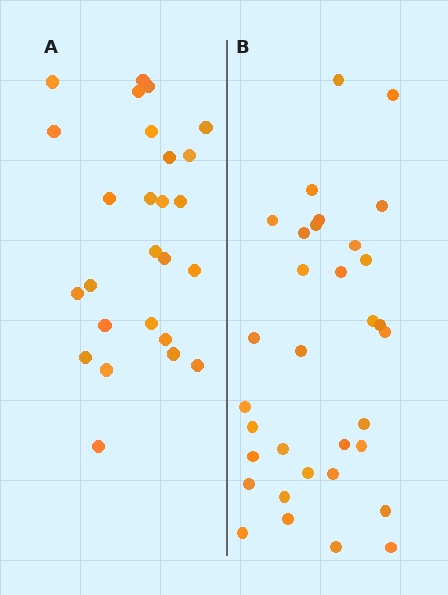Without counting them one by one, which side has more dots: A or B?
Region B (the right region) has more dots.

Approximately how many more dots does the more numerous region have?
Region B has roughly 8 or so more dots than region A.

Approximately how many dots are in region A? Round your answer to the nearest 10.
About 30 dots. (The exact count is 26, which rounds to 30.)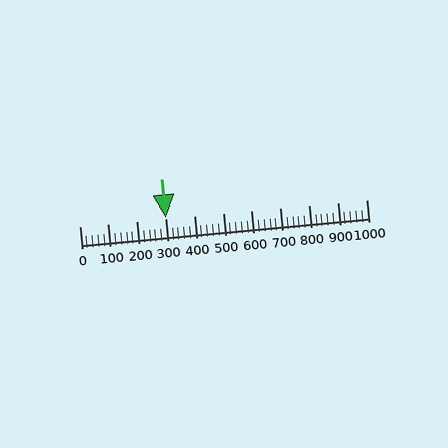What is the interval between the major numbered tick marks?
The major tick marks are spaced 100 units apart.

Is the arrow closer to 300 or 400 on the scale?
The arrow is closer to 300.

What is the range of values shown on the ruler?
The ruler shows values from 0 to 1000.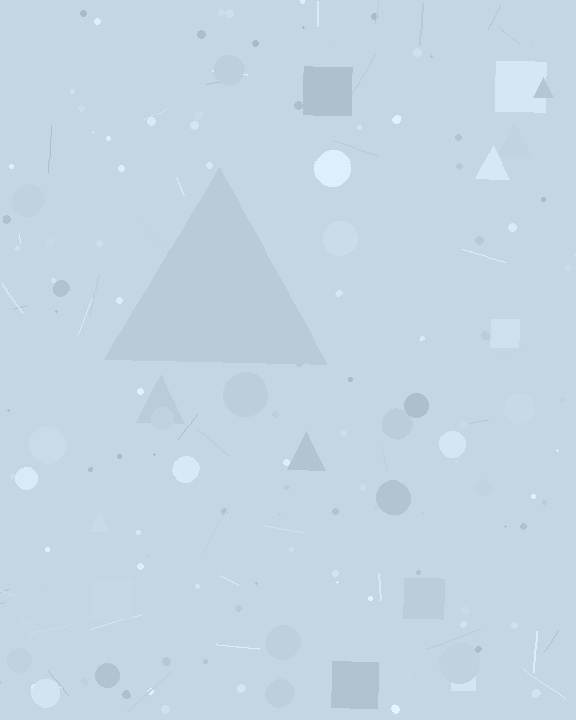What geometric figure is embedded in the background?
A triangle is embedded in the background.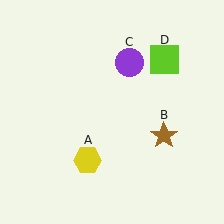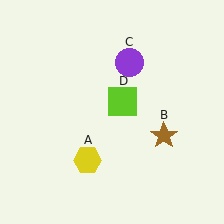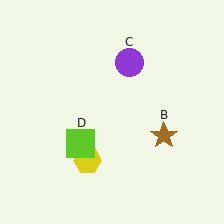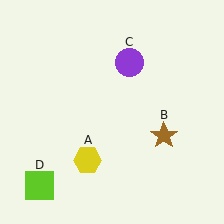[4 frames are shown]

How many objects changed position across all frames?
1 object changed position: lime square (object D).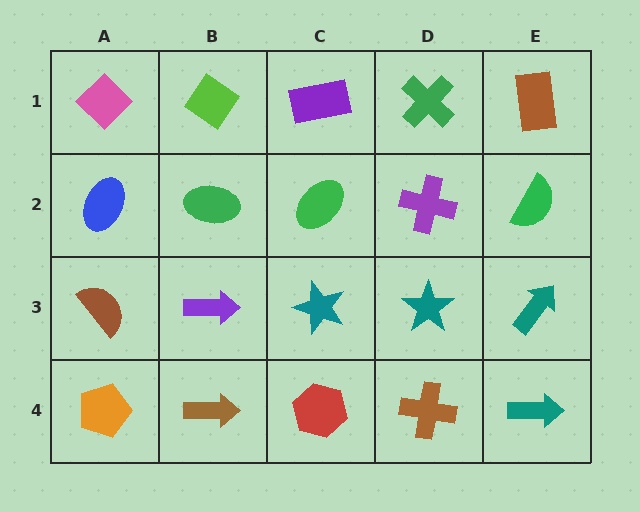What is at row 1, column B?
A lime diamond.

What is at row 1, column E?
A brown rectangle.